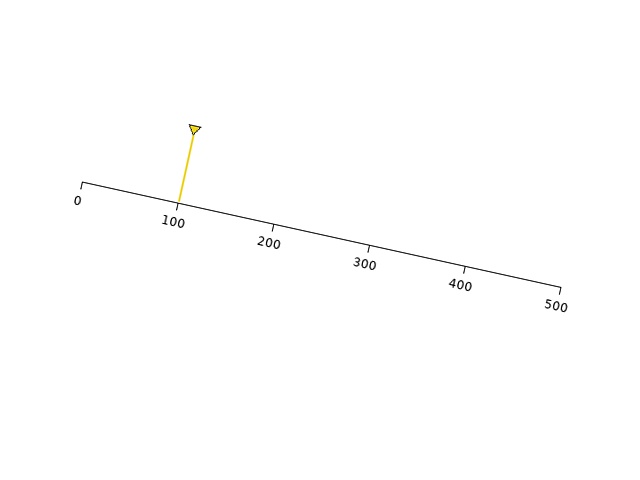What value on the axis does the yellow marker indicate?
The marker indicates approximately 100.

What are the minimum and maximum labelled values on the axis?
The axis runs from 0 to 500.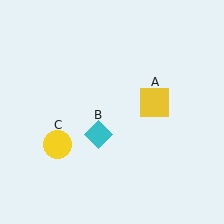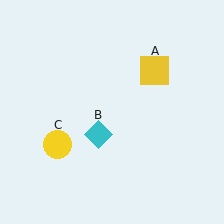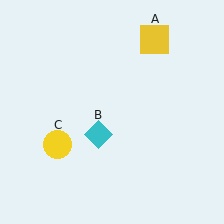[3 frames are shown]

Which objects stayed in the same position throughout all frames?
Cyan diamond (object B) and yellow circle (object C) remained stationary.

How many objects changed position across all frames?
1 object changed position: yellow square (object A).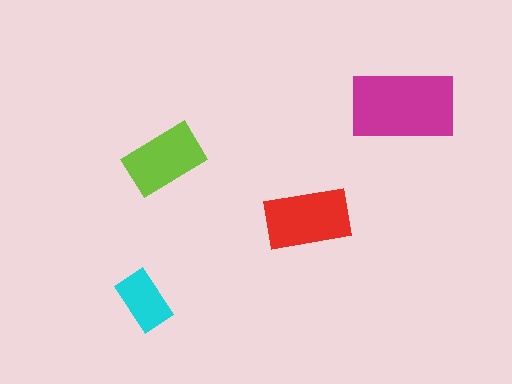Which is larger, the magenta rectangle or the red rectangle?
The magenta one.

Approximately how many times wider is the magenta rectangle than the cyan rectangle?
About 1.5 times wider.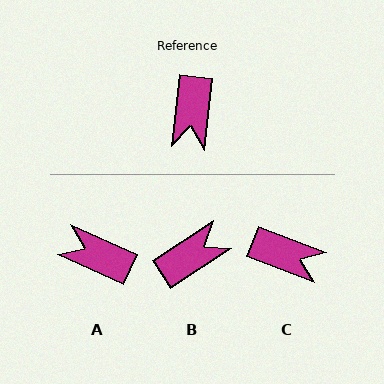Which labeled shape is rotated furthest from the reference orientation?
B, about 130 degrees away.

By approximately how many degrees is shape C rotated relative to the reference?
Approximately 75 degrees counter-clockwise.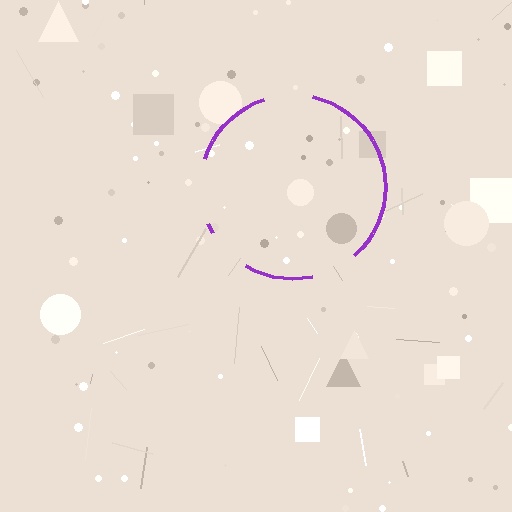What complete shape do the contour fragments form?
The contour fragments form a circle.